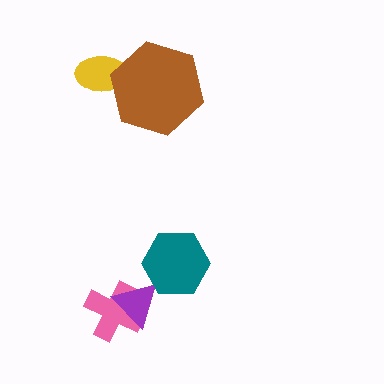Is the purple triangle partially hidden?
No, no other shape covers it.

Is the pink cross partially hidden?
Yes, it is partially covered by another shape.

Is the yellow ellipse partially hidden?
Yes, it is partially covered by another shape.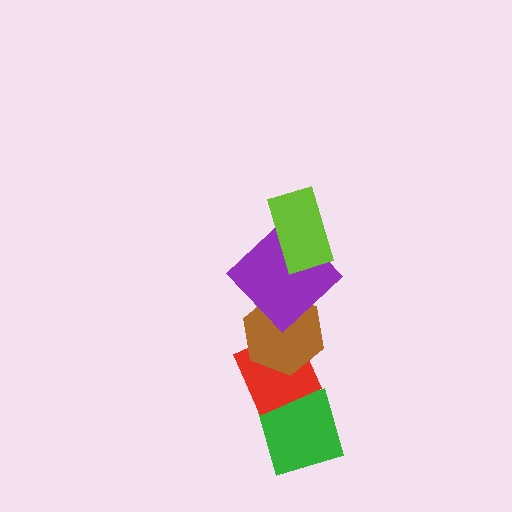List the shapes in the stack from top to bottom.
From top to bottom: the lime rectangle, the purple diamond, the brown hexagon, the red diamond, the green diamond.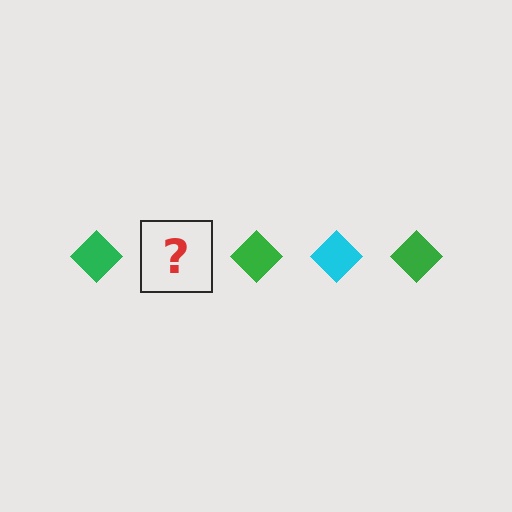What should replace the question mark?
The question mark should be replaced with a cyan diamond.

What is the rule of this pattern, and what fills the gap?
The rule is that the pattern cycles through green, cyan diamonds. The gap should be filled with a cyan diamond.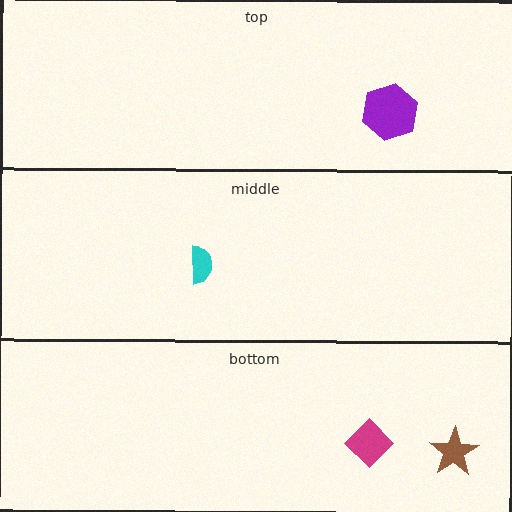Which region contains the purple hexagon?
The top region.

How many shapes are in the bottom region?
2.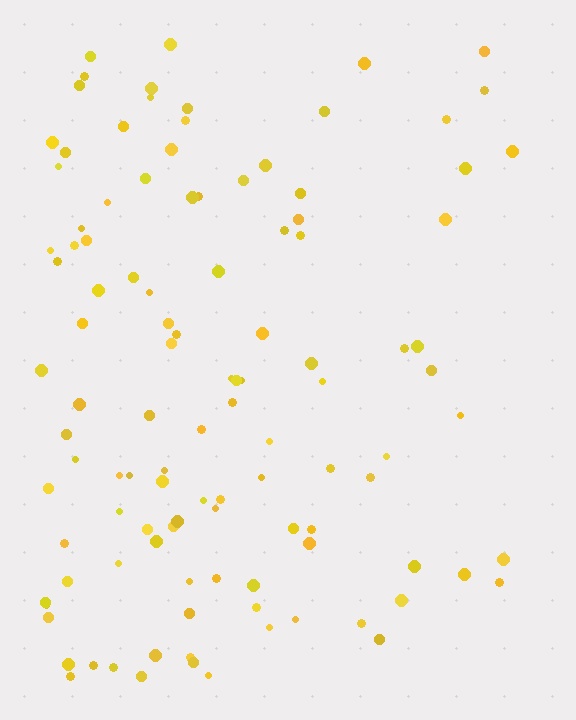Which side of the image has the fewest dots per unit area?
The right.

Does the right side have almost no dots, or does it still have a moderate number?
Still a moderate number, just noticeably fewer than the left.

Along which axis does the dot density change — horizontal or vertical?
Horizontal.